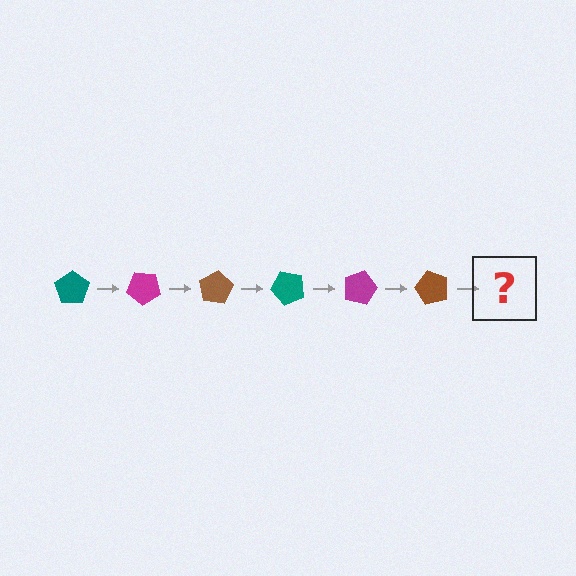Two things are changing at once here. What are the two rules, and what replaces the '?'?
The two rules are that it rotates 40 degrees each step and the color cycles through teal, magenta, and brown. The '?' should be a teal pentagon, rotated 240 degrees from the start.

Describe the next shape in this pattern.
It should be a teal pentagon, rotated 240 degrees from the start.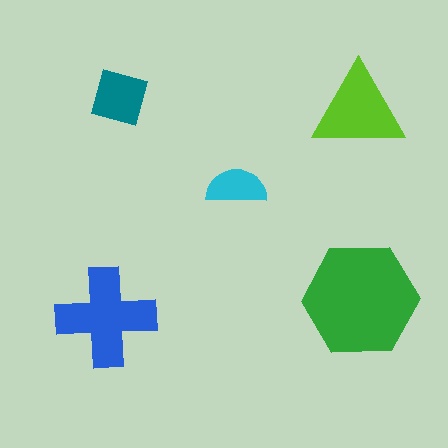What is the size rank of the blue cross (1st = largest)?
2nd.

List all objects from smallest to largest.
The cyan semicircle, the teal square, the lime triangle, the blue cross, the green hexagon.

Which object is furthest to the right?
The green hexagon is rightmost.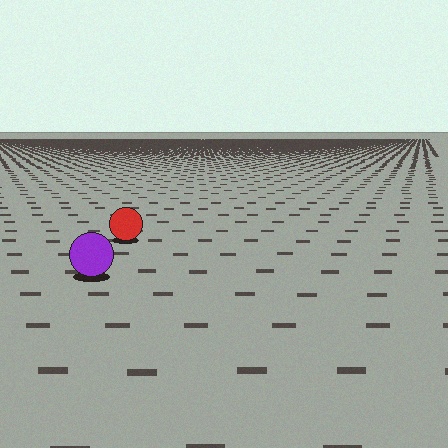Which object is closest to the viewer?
The purple circle is closest. The texture marks near it are larger and more spread out.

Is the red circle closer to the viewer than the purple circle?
No. The purple circle is closer — you can tell from the texture gradient: the ground texture is coarser near it.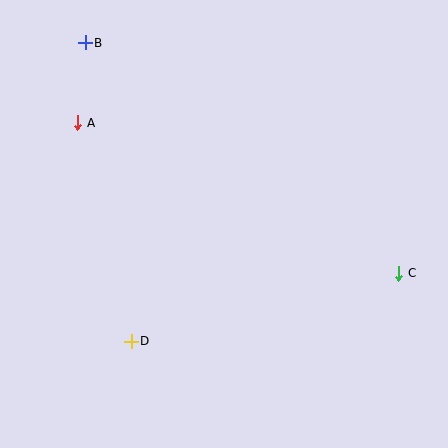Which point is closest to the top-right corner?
Point C is closest to the top-right corner.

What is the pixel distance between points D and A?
The distance between D and A is 225 pixels.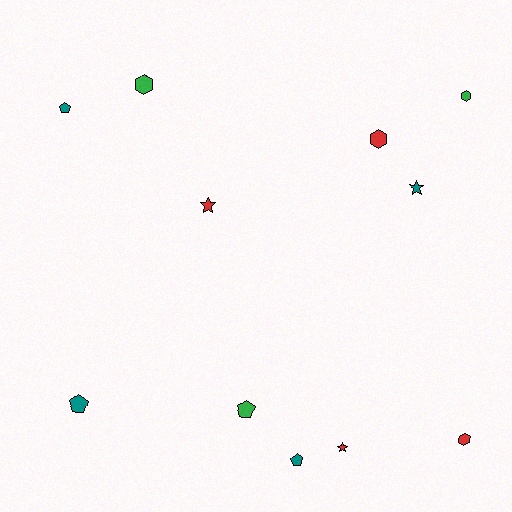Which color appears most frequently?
Teal, with 4 objects.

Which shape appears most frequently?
Pentagon, with 4 objects.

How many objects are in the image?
There are 11 objects.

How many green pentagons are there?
There is 1 green pentagon.